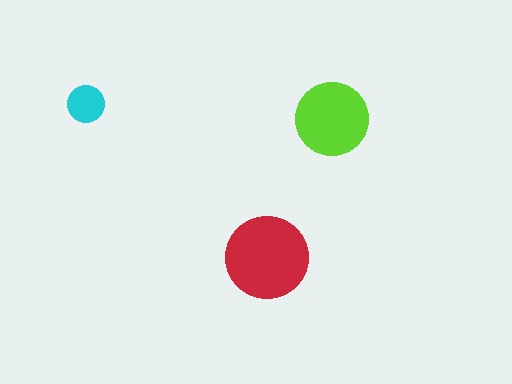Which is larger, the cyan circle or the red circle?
The red one.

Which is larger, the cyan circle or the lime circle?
The lime one.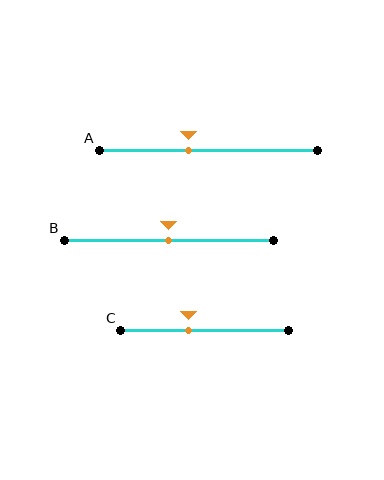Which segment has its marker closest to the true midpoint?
Segment B has its marker closest to the true midpoint.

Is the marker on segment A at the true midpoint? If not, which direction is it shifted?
No, the marker on segment A is shifted to the left by about 9% of the segment length.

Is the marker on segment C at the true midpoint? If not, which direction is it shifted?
No, the marker on segment C is shifted to the left by about 10% of the segment length.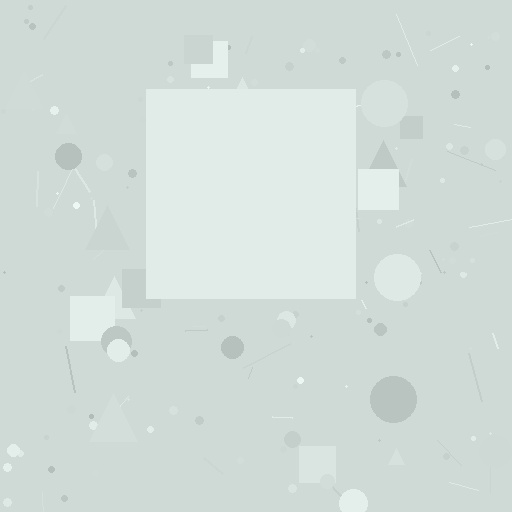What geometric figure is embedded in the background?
A square is embedded in the background.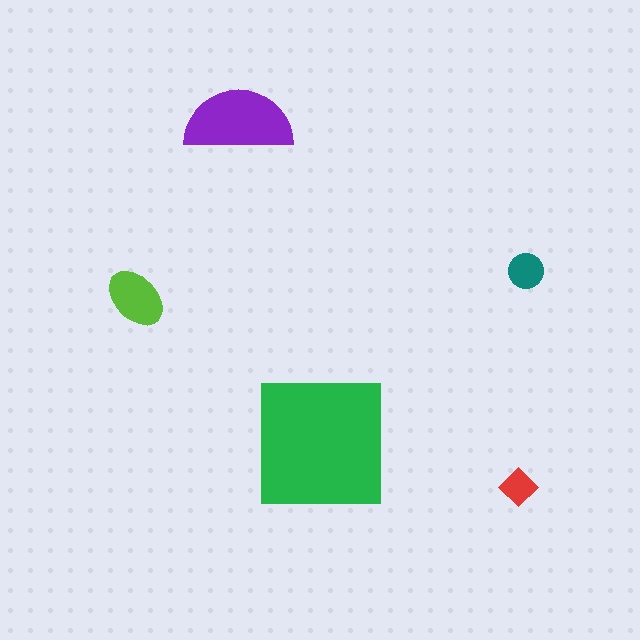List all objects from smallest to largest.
The red diamond, the teal circle, the lime ellipse, the purple semicircle, the green square.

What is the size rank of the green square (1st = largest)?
1st.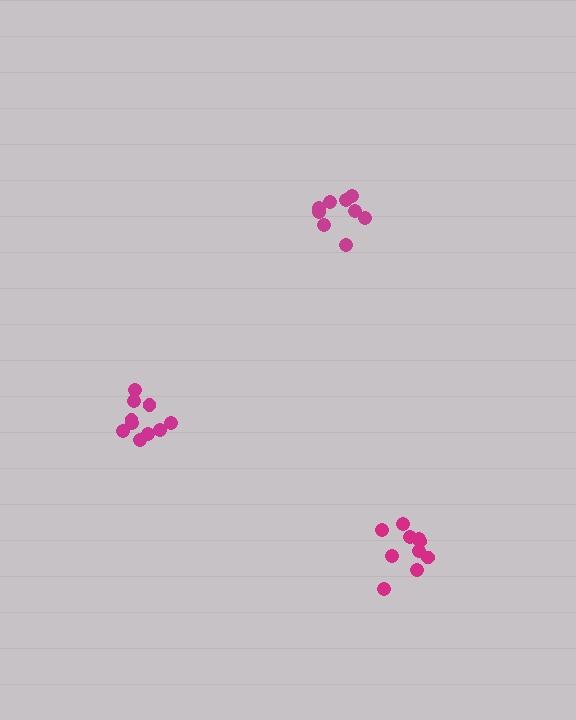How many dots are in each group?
Group 1: 10 dots, Group 2: 10 dots, Group 3: 9 dots (29 total).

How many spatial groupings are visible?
There are 3 spatial groupings.